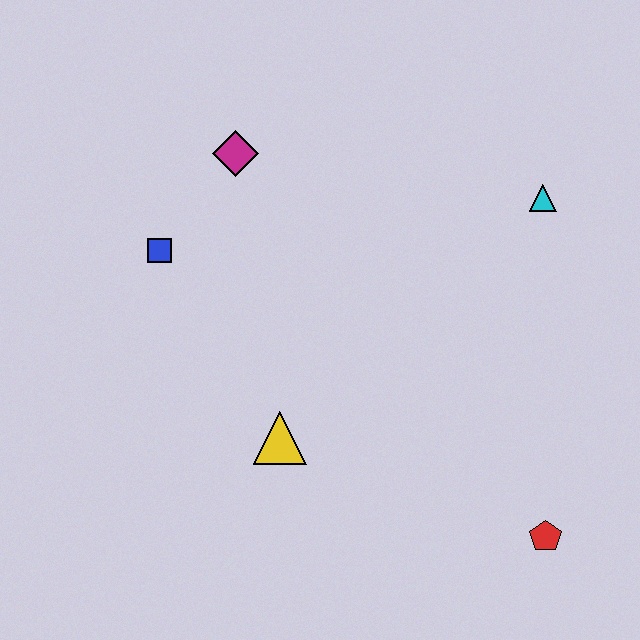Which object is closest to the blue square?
The magenta diamond is closest to the blue square.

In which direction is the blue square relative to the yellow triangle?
The blue square is above the yellow triangle.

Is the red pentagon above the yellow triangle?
No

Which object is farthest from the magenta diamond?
The red pentagon is farthest from the magenta diamond.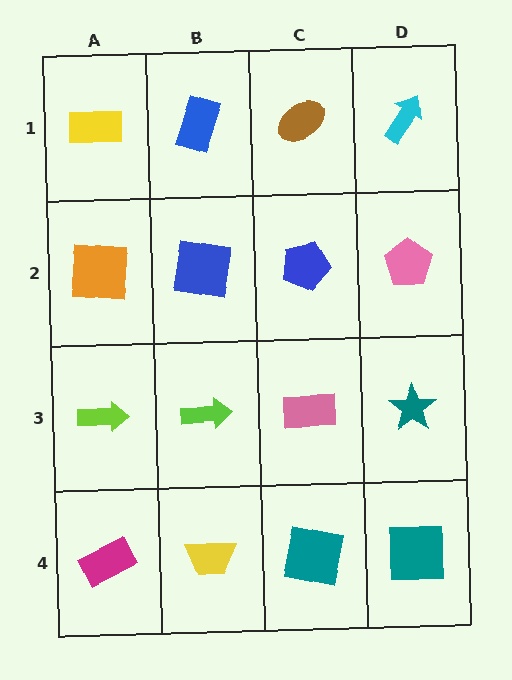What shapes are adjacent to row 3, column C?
A blue pentagon (row 2, column C), a teal square (row 4, column C), a lime arrow (row 3, column B), a teal star (row 3, column D).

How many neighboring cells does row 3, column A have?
3.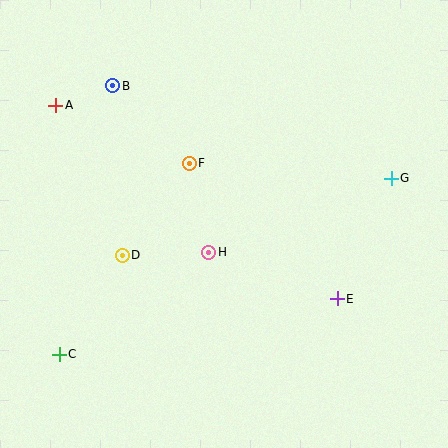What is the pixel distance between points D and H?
The distance between D and H is 87 pixels.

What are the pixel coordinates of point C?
Point C is at (59, 354).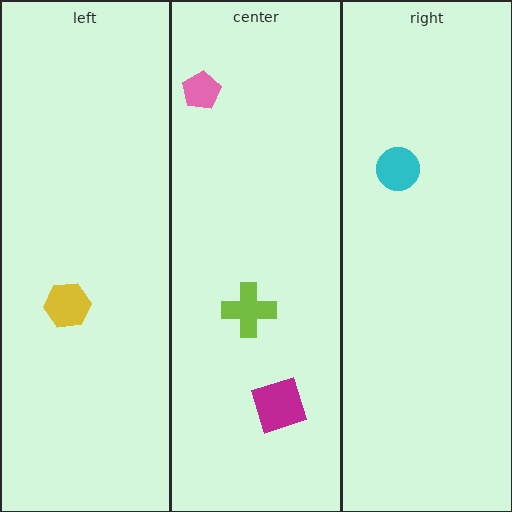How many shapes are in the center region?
3.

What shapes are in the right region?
The cyan circle.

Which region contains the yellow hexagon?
The left region.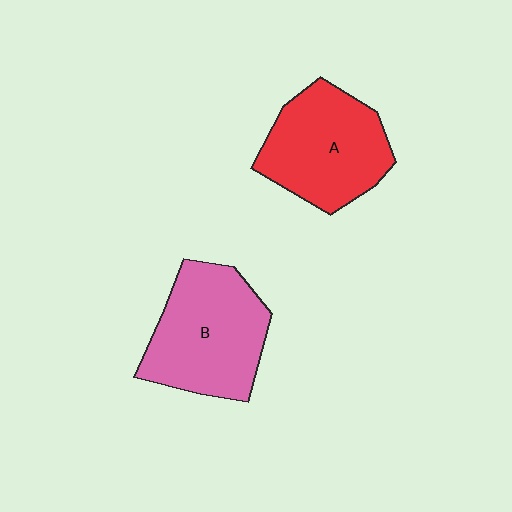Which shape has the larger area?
Shape B (pink).